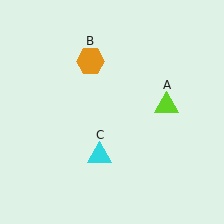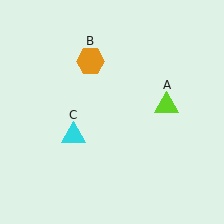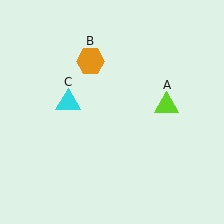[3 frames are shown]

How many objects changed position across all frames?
1 object changed position: cyan triangle (object C).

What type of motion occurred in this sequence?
The cyan triangle (object C) rotated clockwise around the center of the scene.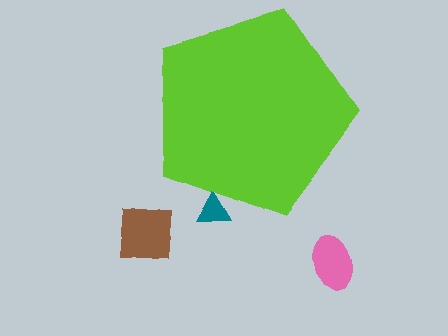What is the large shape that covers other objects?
A lime pentagon.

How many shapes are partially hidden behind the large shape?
1 shape is partially hidden.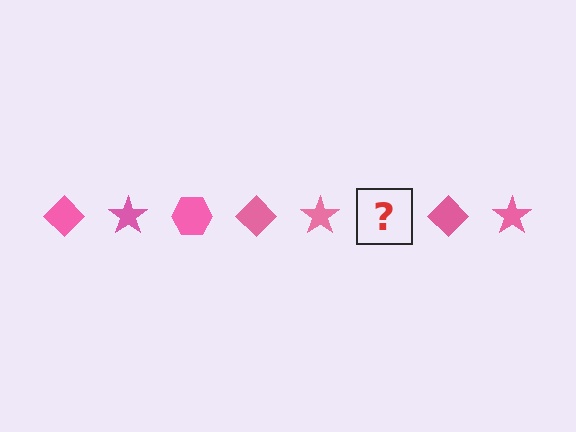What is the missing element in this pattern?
The missing element is a pink hexagon.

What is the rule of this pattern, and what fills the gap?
The rule is that the pattern cycles through diamond, star, hexagon shapes in pink. The gap should be filled with a pink hexagon.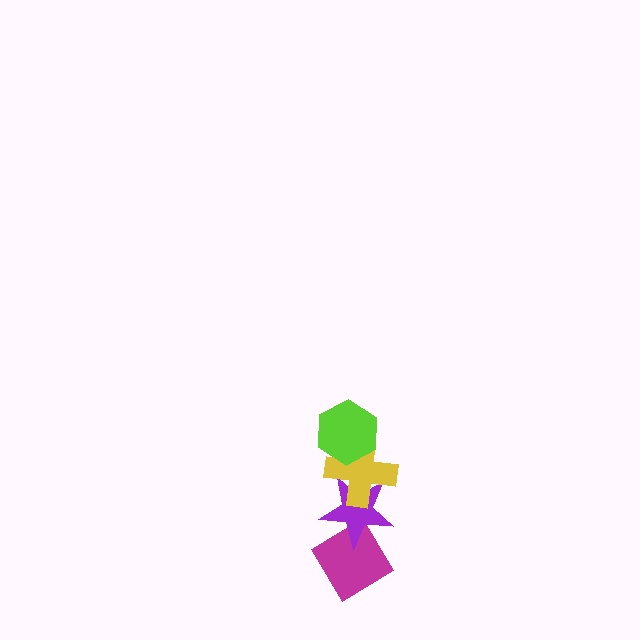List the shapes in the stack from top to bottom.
From top to bottom: the lime hexagon, the yellow cross, the purple star, the magenta diamond.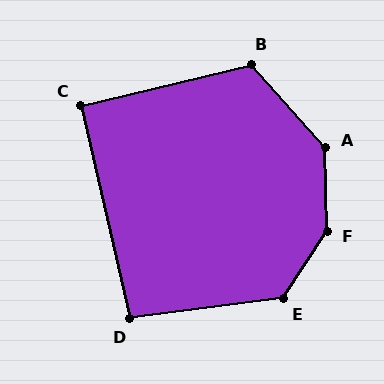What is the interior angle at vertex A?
Approximately 140 degrees (obtuse).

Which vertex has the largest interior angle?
F, at approximately 146 degrees.